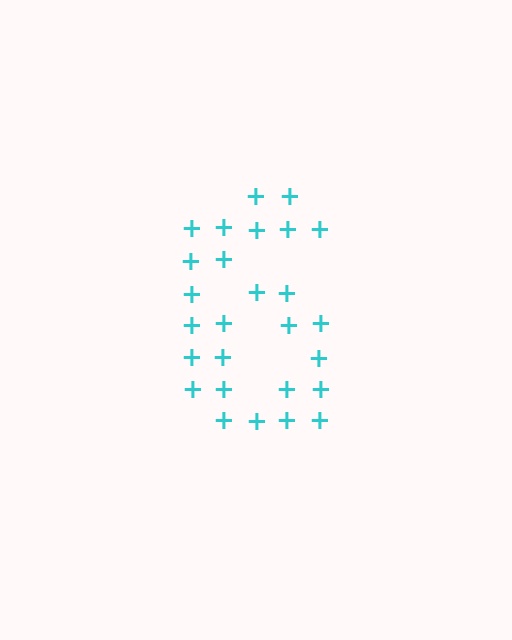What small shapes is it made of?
It is made of small plus signs.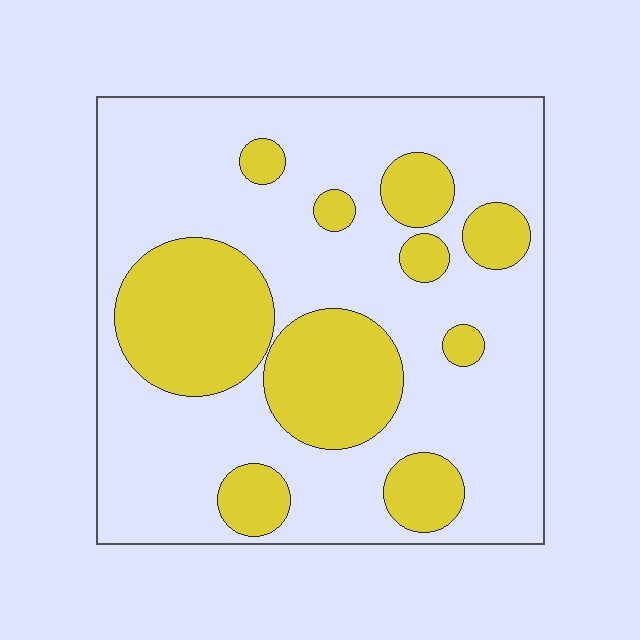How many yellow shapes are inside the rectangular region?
10.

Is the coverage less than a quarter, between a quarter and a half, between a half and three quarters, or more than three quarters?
Between a quarter and a half.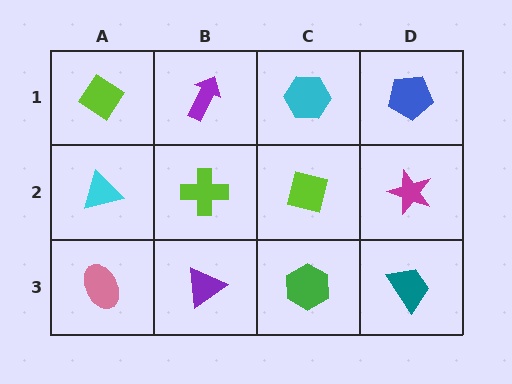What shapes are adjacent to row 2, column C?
A cyan hexagon (row 1, column C), a green hexagon (row 3, column C), a lime cross (row 2, column B), a magenta star (row 2, column D).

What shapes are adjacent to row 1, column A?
A cyan triangle (row 2, column A), a purple arrow (row 1, column B).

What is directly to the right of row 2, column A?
A lime cross.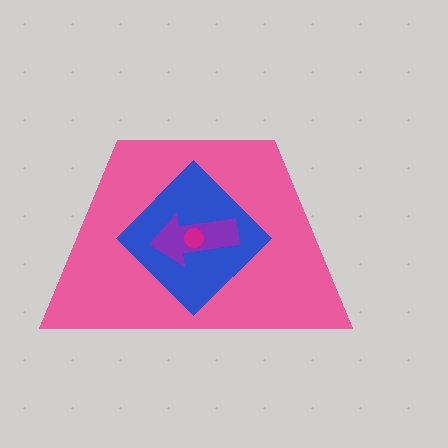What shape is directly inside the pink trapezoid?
The blue diamond.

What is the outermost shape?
The pink trapezoid.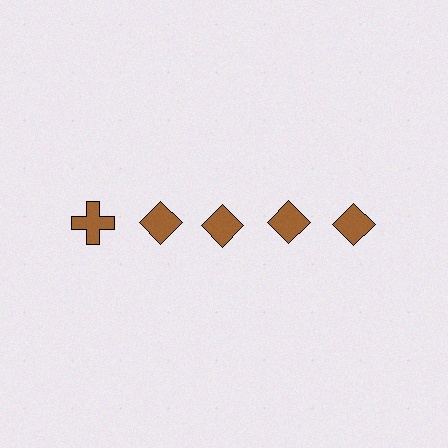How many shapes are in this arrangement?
There are 5 shapes arranged in a grid pattern.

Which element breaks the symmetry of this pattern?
The brown cross in the top row, leftmost column breaks the symmetry. All other shapes are brown diamonds.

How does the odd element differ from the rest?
It has a different shape: cross instead of diamond.